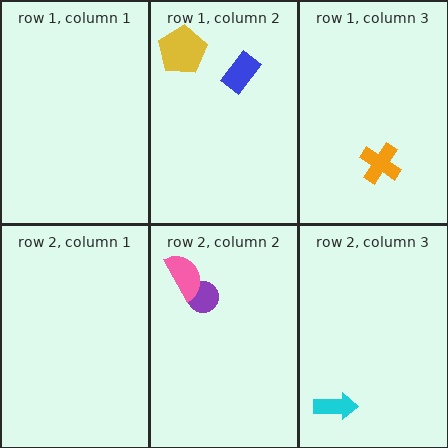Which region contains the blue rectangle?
The row 1, column 2 region.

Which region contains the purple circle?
The row 2, column 2 region.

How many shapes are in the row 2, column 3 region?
1.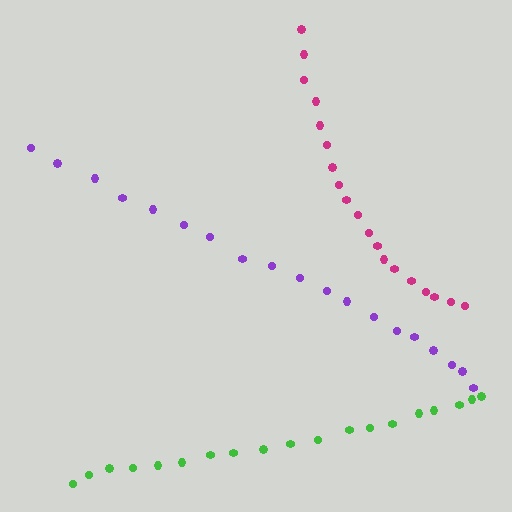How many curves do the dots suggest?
There are 3 distinct paths.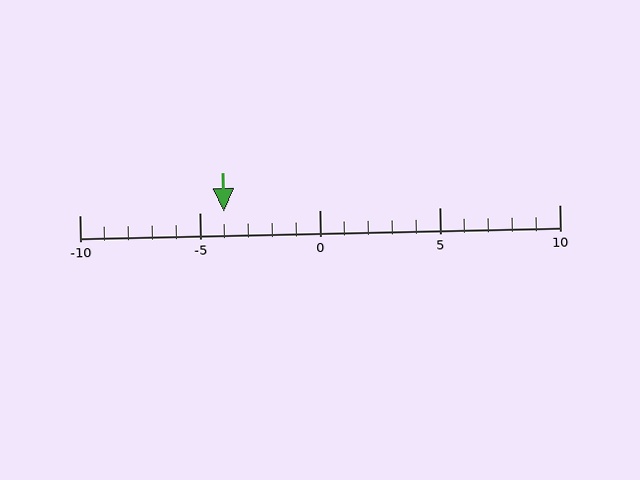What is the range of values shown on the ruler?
The ruler shows values from -10 to 10.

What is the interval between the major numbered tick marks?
The major tick marks are spaced 5 units apart.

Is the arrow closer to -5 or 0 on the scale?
The arrow is closer to -5.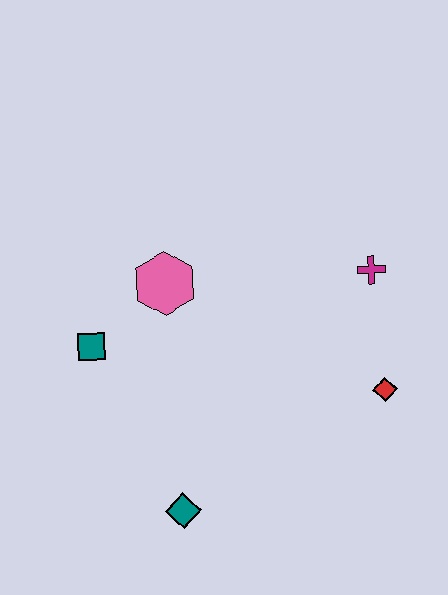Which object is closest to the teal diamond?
The teal square is closest to the teal diamond.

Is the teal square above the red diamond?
Yes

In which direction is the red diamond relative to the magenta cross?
The red diamond is below the magenta cross.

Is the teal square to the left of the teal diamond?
Yes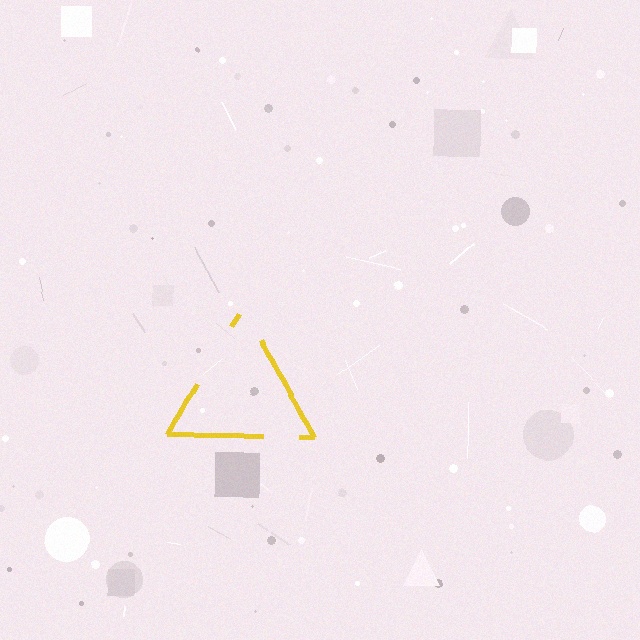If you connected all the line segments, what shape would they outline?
They would outline a triangle.